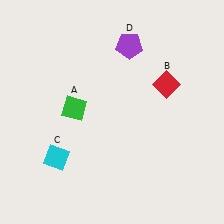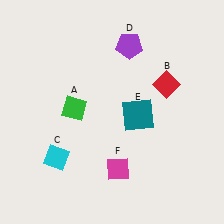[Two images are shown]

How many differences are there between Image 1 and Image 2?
There are 2 differences between the two images.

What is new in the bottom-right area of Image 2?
A teal square (E) was added in the bottom-right area of Image 2.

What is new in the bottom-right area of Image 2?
A magenta diamond (F) was added in the bottom-right area of Image 2.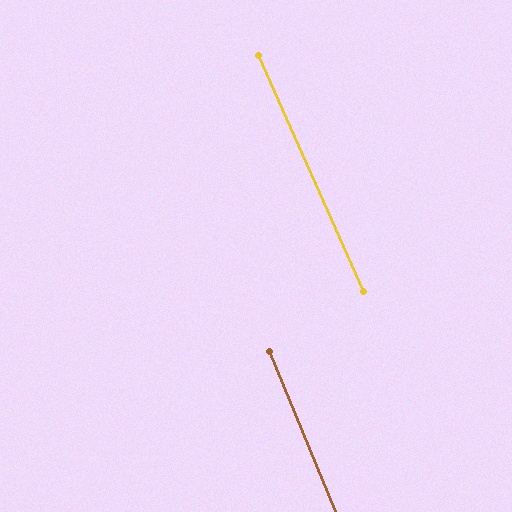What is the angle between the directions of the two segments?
Approximately 1 degree.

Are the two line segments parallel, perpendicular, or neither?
Parallel — their directions differ by only 1.4°.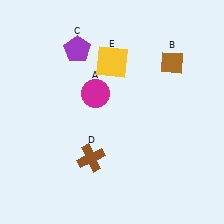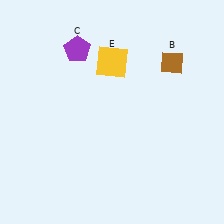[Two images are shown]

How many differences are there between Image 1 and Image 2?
There are 2 differences between the two images.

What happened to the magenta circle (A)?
The magenta circle (A) was removed in Image 2. It was in the top-left area of Image 1.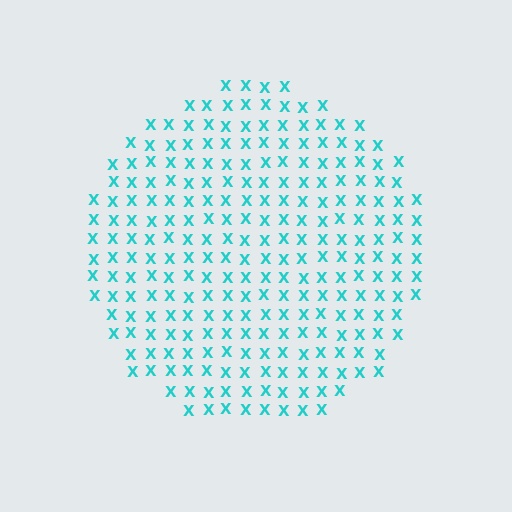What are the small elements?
The small elements are letter X's.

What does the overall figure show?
The overall figure shows a circle.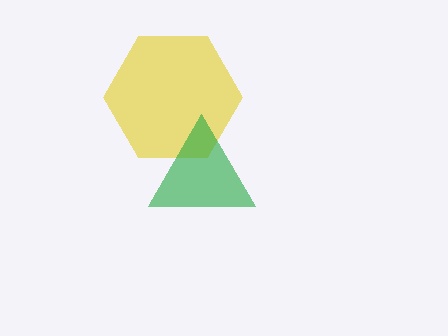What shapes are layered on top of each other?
The layered shapes are: a yellow hexagon, a green triangle.